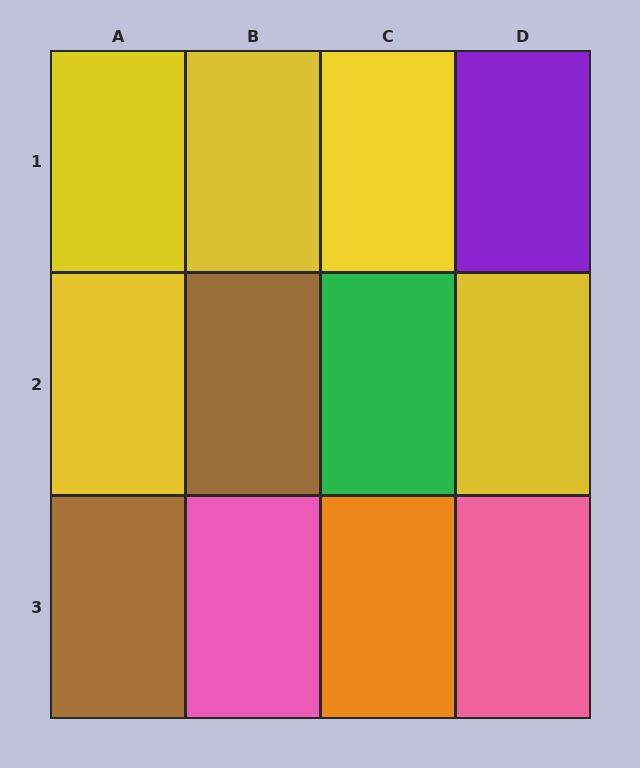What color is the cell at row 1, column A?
Yellow.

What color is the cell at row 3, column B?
Pink.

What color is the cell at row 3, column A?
Brown.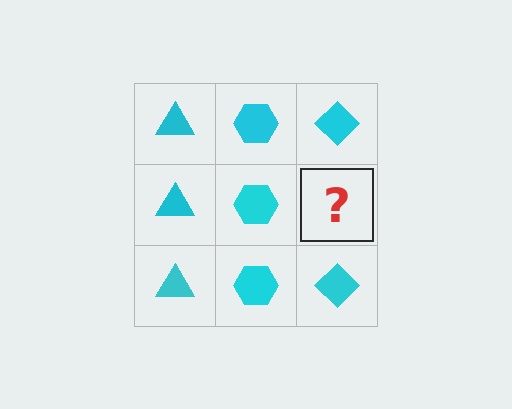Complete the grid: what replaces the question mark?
The question mark should be replaced with a cyan diamond.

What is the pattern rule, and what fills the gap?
The rule is that each column has a consistent shape. The gap should be filled with a cyan diamond.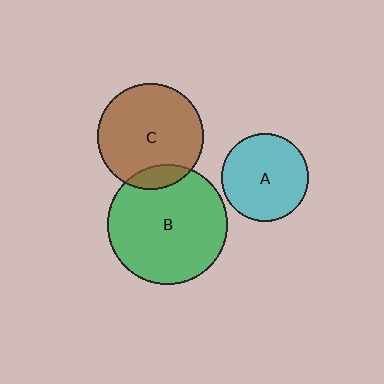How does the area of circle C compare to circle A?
Approximately 1.5 times.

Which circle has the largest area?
Circle B (green).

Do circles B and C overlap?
Yes.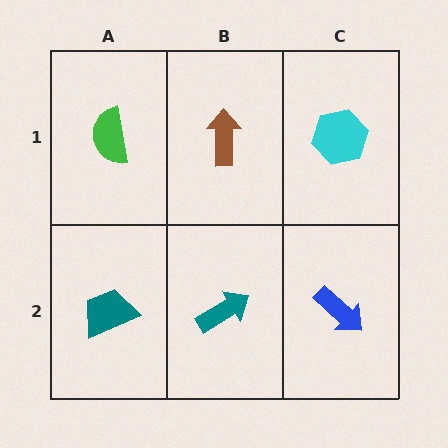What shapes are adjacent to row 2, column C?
A cyan hexagon (row 1, column C), a teal arrow (row 2, column B).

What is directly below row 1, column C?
A blue arrow.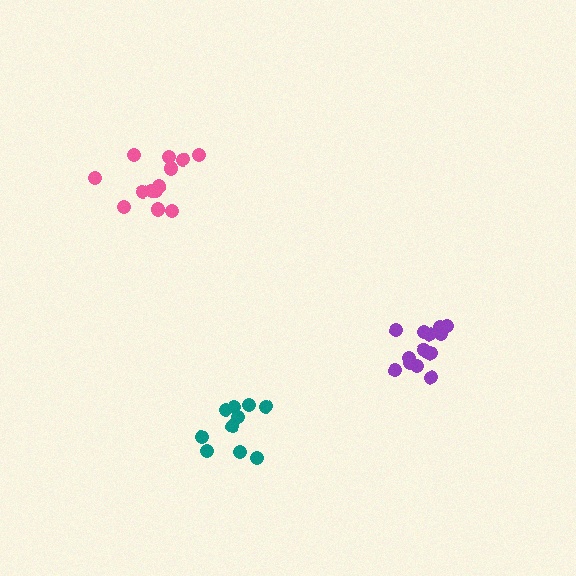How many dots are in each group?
Group 1: 13 dots, Group 2: 10 dots, Group 3: 14 dots (37 total).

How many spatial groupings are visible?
There are 3 spatial groupings.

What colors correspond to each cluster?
The clusters are colored: pink, teal, purple.